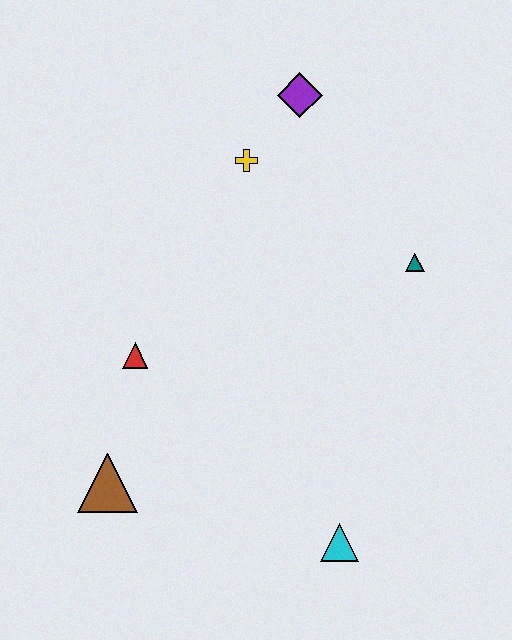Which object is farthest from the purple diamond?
The cyan triangle is farthest from the purple diamond.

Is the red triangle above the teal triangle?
No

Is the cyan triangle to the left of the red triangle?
No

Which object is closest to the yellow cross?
The purple diamond is closest to the yellow cross.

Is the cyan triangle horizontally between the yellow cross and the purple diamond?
No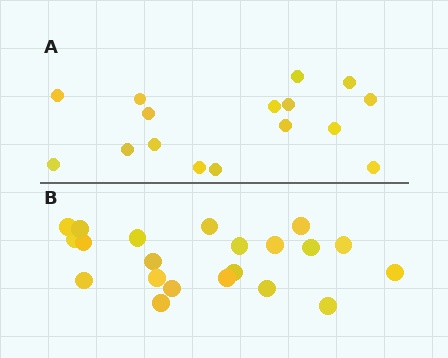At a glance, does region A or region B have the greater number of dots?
Region B (the bottom region) has more dots.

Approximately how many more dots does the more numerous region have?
Region B has about 5 more dots than region A.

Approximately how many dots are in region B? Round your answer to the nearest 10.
About 20 dots. (The exact count is 21, which rounds to 20.)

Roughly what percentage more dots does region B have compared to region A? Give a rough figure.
About 30% more.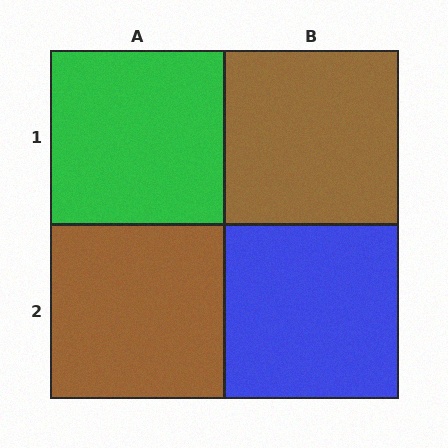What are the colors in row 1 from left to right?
Green, brown.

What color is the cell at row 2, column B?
Blue.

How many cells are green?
1 cell is green.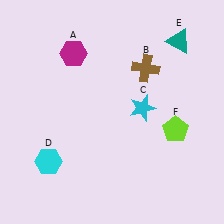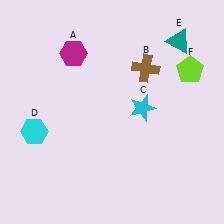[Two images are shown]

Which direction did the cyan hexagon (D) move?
The cyan hexagon (D) moved up.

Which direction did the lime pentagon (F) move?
The lime pentagon (F) moved up.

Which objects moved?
The objects that moved are: the cyan hexagon (D), the lime pentagon (F).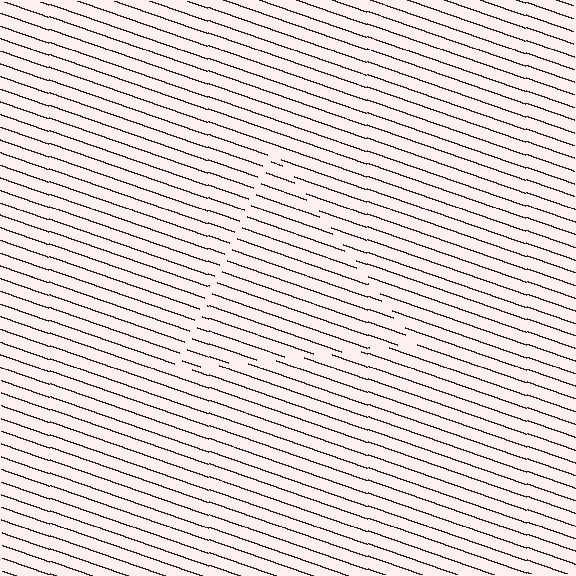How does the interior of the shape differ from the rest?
The interior of the shape contains the same grating, shifted by half a period — the contour is defined by the phase discontinuity where line-ends from the inner and outer gratings abut.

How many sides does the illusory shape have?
3 sides — the line-ends trace a triangle.